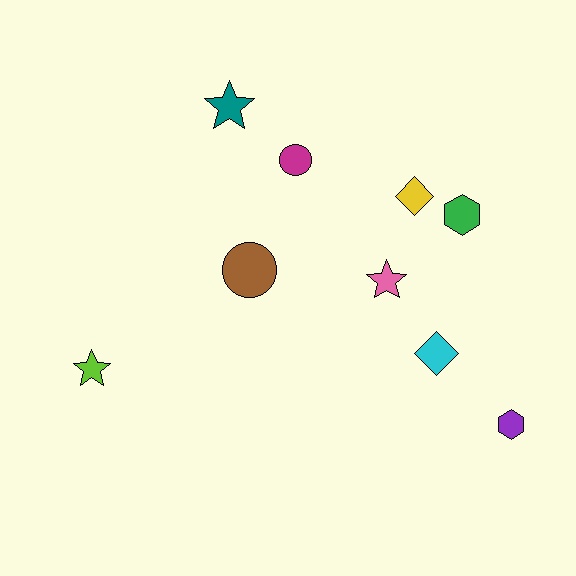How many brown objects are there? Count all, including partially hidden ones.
There is 1 brown object.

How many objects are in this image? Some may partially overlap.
There are 9 objects.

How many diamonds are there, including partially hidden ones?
There are 2 diamonds.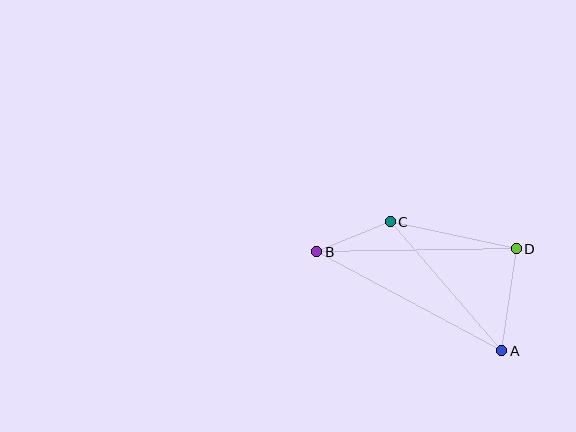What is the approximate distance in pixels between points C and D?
The distance between C and D is approximately 129 pixels.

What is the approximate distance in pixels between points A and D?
The distance between A and D is approximately 103 pixels.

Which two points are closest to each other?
Points B and C are closest to each other.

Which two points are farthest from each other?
Points A and B are farthest from each other.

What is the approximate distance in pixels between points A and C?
The distance between A and C is approximately 170 pixels.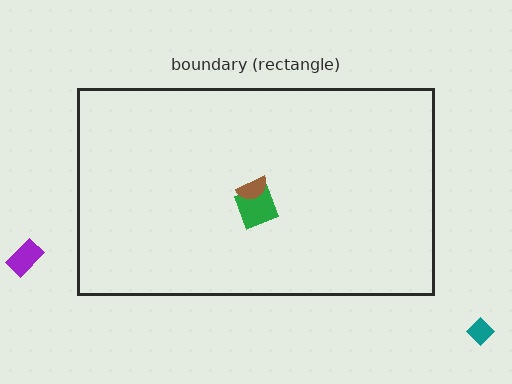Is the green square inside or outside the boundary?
Inside.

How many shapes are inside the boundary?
2 inside, 2 outside.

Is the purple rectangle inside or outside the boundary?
Outside.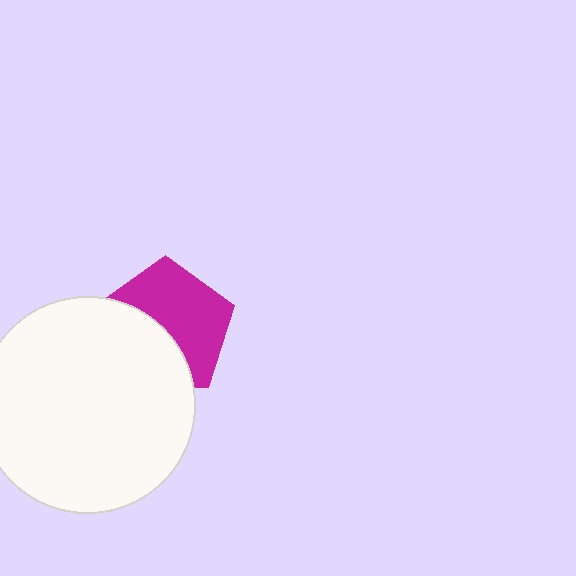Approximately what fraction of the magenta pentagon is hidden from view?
Roughly 43% of the magenta pentagon is hidden behind the white circle.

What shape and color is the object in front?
The object in front is a white circle.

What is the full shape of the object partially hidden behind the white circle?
The partially hidden object is a magenta pentagon.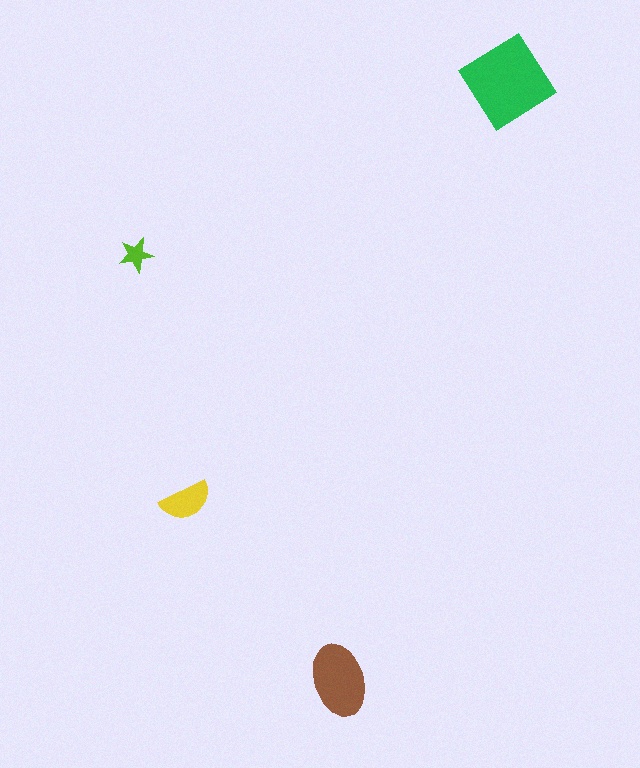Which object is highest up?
The green diamond is topmost.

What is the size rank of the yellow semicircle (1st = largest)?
3rd.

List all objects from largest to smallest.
The green diamond, the brown ellipse, the yellow semicircle, the lime star.